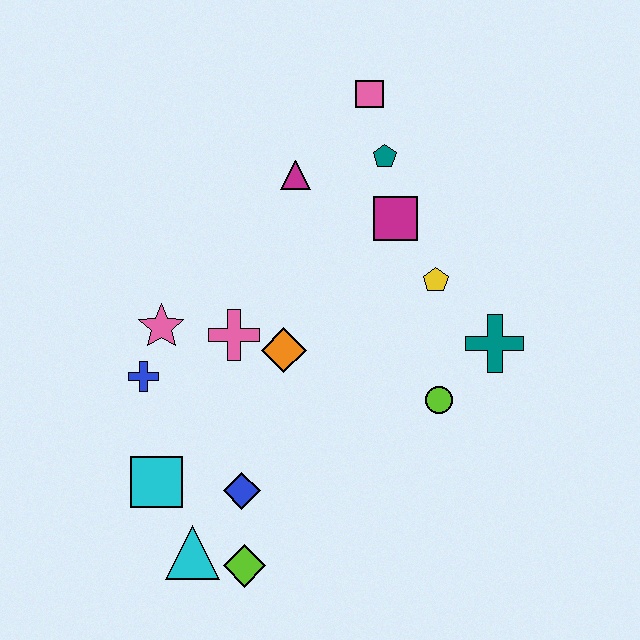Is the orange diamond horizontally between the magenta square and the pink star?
Yes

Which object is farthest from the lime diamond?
The pink square is farthest from the lime diamond.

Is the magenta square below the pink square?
Yes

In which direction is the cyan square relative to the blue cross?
The cyan square is below the blue cross.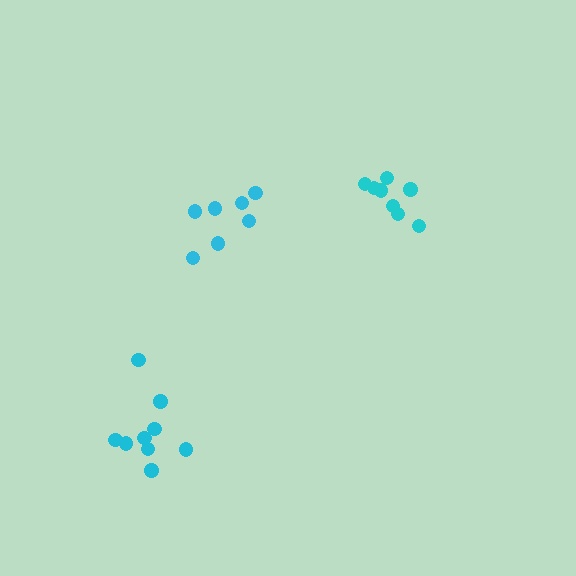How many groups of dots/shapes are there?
There are 3 groups.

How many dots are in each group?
Group 1: 9 dots, Group 2: 7 dots, Group 3: 8 dots (24 total).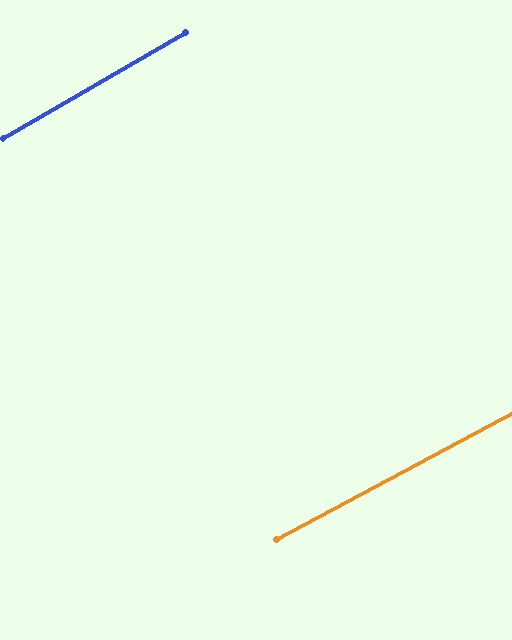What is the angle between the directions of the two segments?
Approximately 2 degrees.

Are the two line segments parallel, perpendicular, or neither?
Parallel — their directions differ by only 2.0°.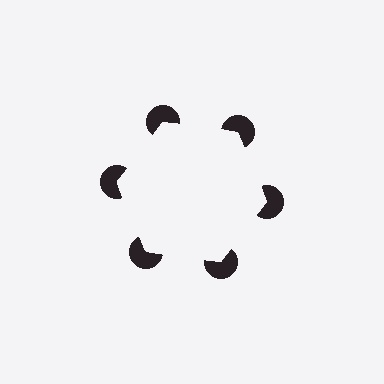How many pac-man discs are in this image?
There are 6 — one at each vertex of the illusory hexagon.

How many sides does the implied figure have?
6 sides.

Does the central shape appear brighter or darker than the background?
It typically appears slightly brighter than the background, even though no actual brightness change is drawn.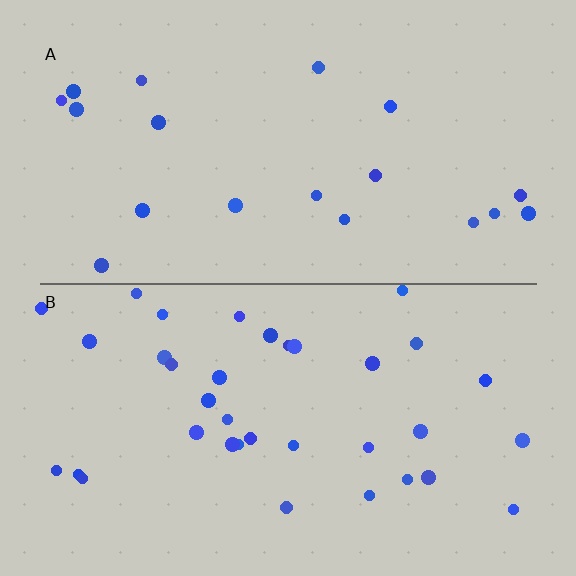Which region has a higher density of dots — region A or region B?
B (the bottom).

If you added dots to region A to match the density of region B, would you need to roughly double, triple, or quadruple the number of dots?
Approximately double.